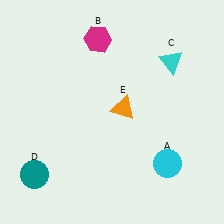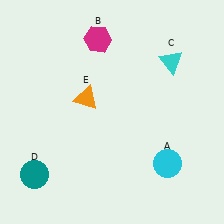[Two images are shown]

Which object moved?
The orange triangle (E) moved left.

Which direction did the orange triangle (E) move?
The orange triangle (E) moved left.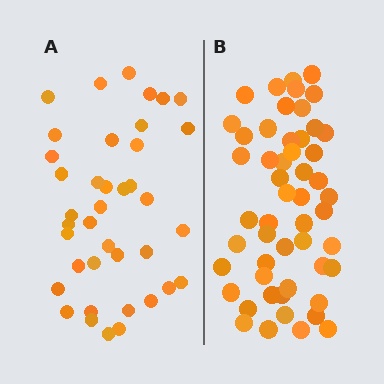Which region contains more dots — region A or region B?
Region B (the right region) has more dots.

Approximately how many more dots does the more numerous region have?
Region B has approximately 15 more dots than region A.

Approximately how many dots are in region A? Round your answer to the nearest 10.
About 40 dots. (The exact count is 39, which rounds to 40.)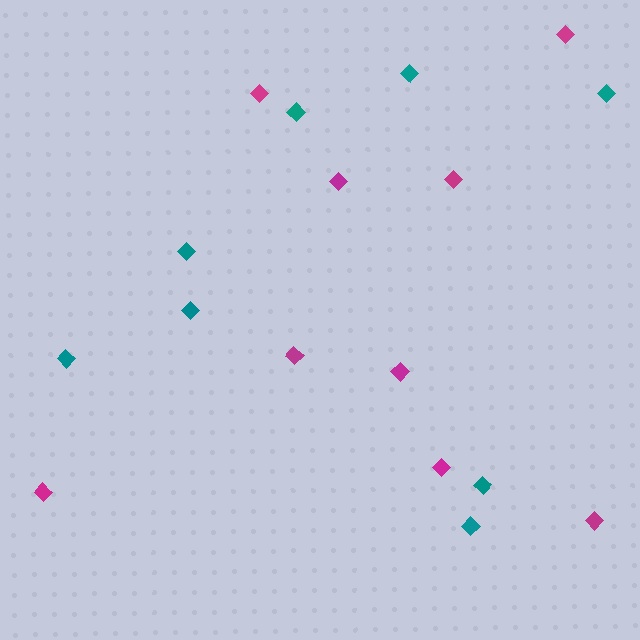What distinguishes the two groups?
There are 2 groups: one group of magenta diamonds (9) and one group of teal diamonds (8).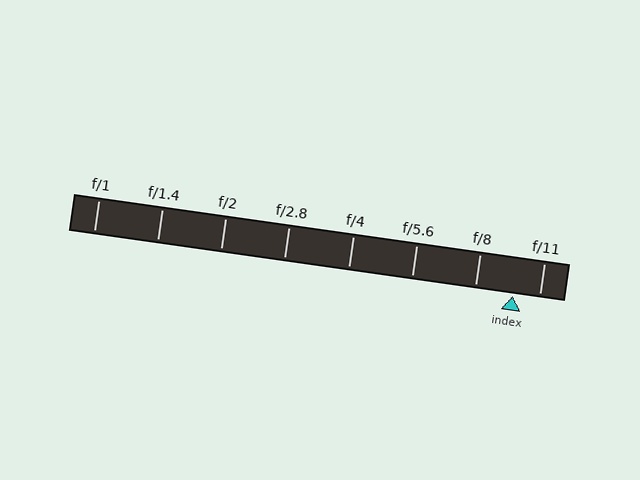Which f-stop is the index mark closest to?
The index mark is closest to f/11.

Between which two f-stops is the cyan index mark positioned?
The index mark is between f/8 and f/11.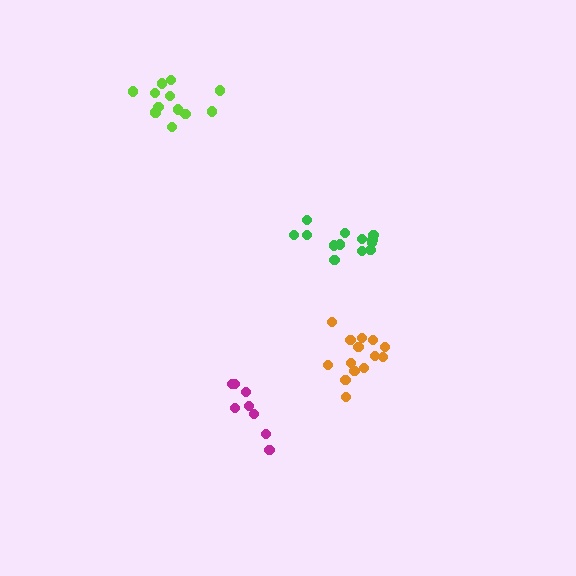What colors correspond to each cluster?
The clusters are colored: lime, magenta, green, orange.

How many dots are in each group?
Group 1: 13 dots, Group 2: 8 dots, Group 3: 13 dots, Group 4: 14 dots (48 total).